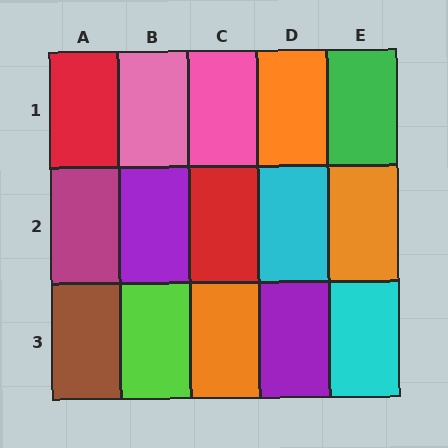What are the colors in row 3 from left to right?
Brown, lime, orange, purple, cyan.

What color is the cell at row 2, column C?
Red.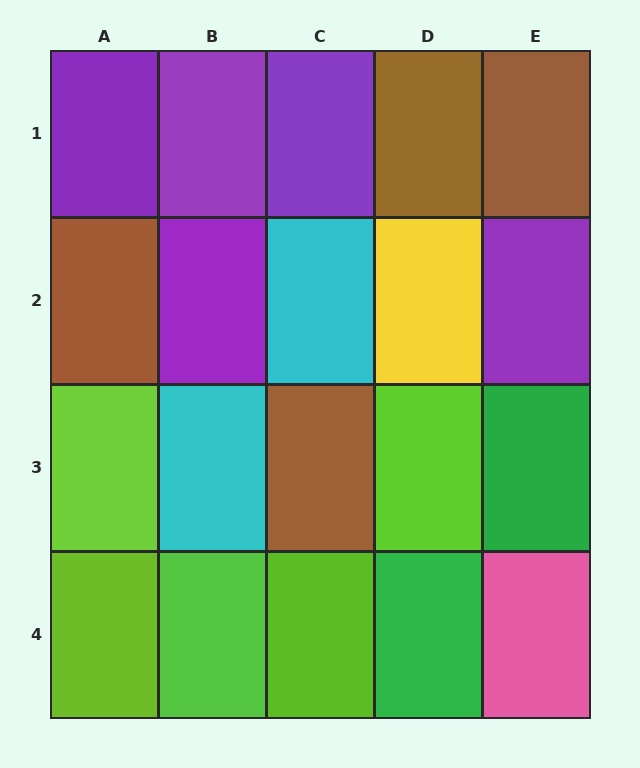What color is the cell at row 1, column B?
Purple.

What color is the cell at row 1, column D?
Brown.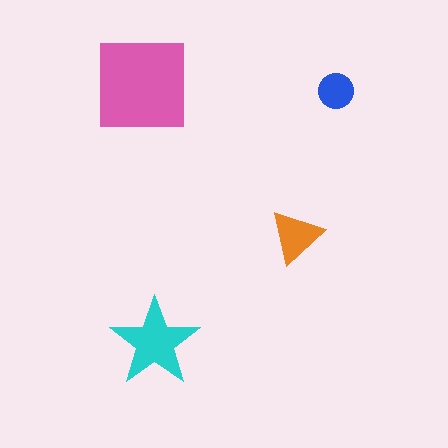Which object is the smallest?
The blue circle.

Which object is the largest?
The pink square.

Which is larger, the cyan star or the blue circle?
The cyan star.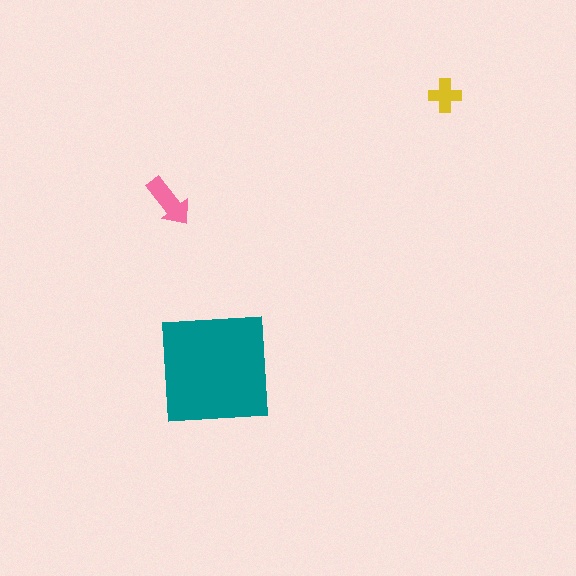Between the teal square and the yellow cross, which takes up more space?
The teal square.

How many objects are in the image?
There are 3 objects in the image.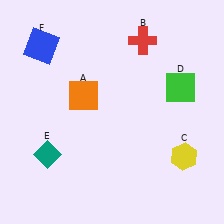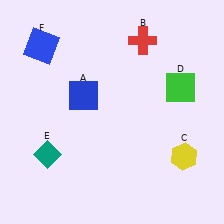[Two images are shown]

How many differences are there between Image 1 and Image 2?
There is 1 difference between the two images.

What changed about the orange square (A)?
In Image 1, A is orange. In Image 2, it changed to blue.